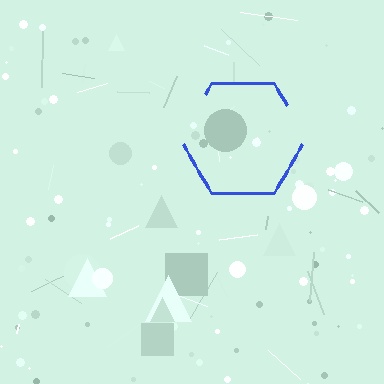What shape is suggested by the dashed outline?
The dashed outline suggests a hexagon.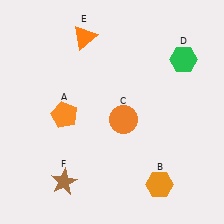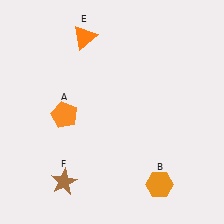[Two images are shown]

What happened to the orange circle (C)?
The orange circle (C) was removed in Image 2. It was in the bottom-right area of Image 1.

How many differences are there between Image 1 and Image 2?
There are 2 differences between the two images.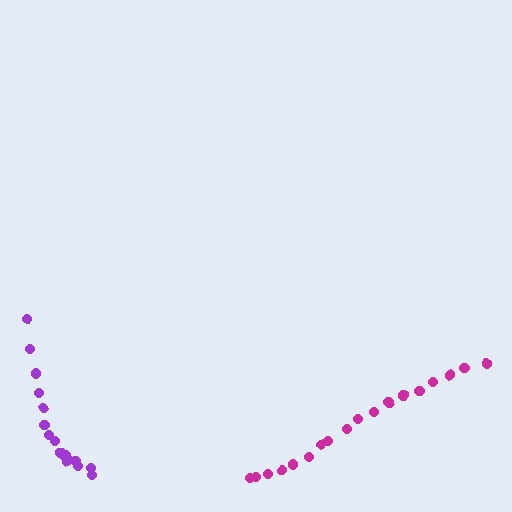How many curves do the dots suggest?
There are 2 distinct paths.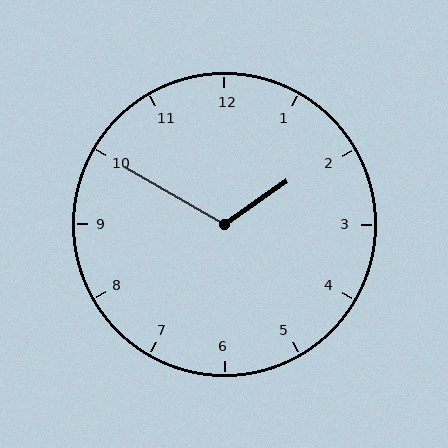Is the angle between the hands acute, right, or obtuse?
It is obtuse.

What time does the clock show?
1:50.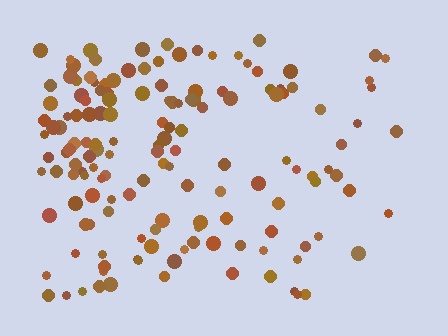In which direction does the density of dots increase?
From right to left, with the left side densest.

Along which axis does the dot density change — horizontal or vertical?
Horizontal.